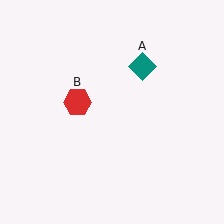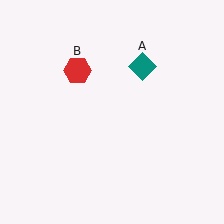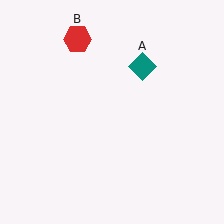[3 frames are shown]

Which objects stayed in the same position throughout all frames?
Teal diamond (object A) remained stationary.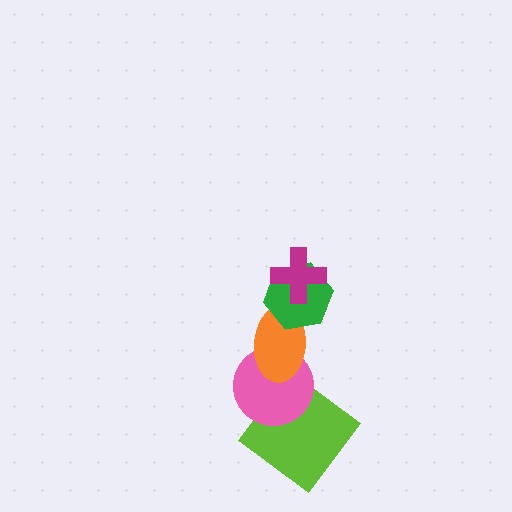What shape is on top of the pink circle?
The orange ellipse is on top of the pink circle.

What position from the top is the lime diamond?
The lime diamond is 5th from the top.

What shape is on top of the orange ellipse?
The green hexagon is on top of the orange ellipse.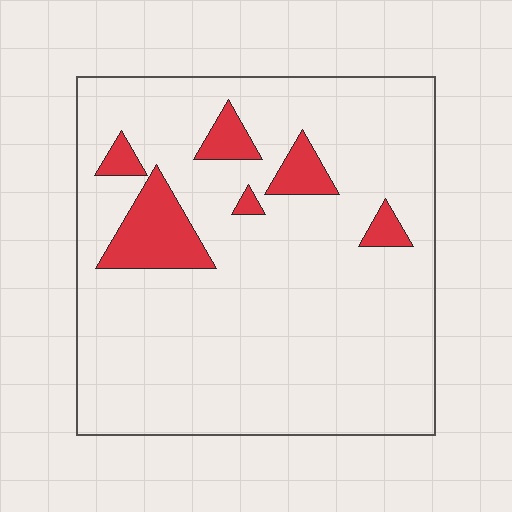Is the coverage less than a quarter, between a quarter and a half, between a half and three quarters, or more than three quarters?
Less than a quarter.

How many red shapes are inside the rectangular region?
6.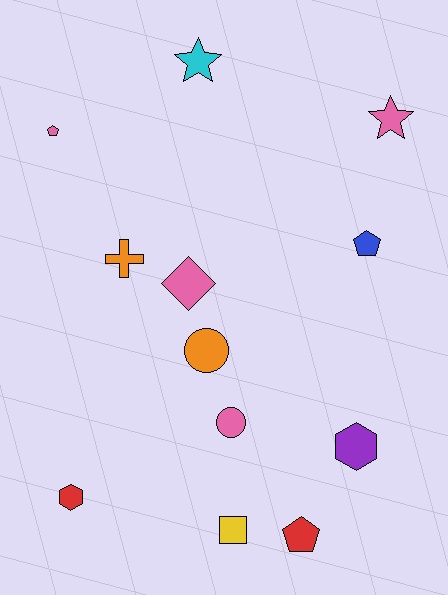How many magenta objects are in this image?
There are no magenta objects.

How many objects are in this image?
There are 12 objects.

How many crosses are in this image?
There is 1 cross.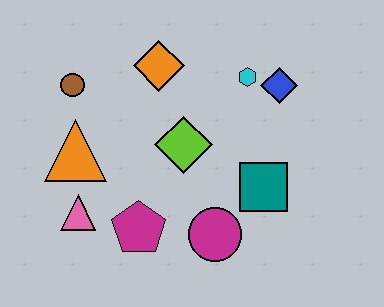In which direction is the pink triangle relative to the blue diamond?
The pink triangle is to the left of the blue diamond.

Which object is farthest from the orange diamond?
The magenta circle is farthest from the orange diamond.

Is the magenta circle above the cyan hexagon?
No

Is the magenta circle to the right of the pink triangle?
Yes